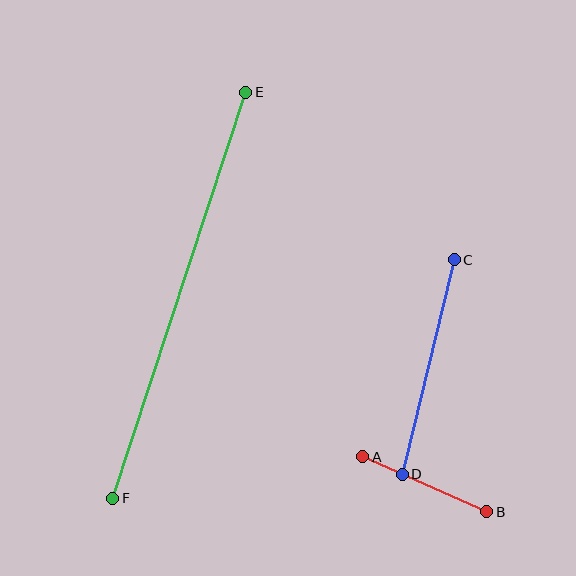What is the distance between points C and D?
The distance is approximately 221 pixels.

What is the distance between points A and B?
The distance is approximately 135 pixels.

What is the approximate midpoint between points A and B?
The midpoint is at approximately (425, 484) pixels.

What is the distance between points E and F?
The distance is approximately 427 pixels.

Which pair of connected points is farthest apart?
Points E and F are farthest apart.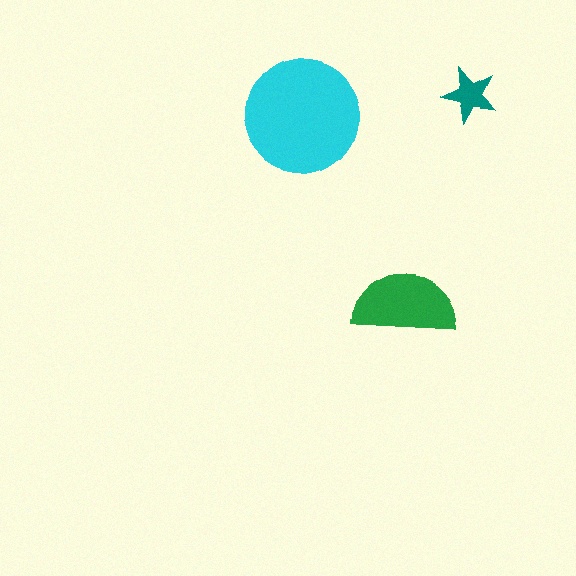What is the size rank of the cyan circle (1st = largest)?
1st.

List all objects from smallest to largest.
The teal star, the green semicircle, the cyan circle.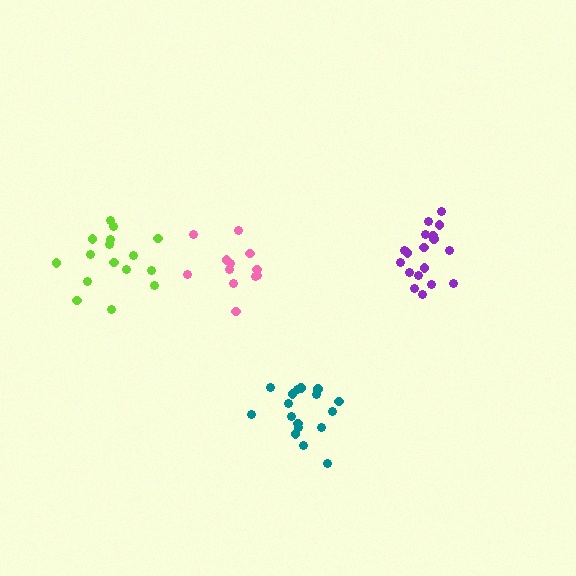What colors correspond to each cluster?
The clusters are colored: purple, pink, teal, lime.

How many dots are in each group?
Group 1: 18 dots, Group 2: 12 dots, Group 3: 17 dots, Group 4: 16 dots (63 total).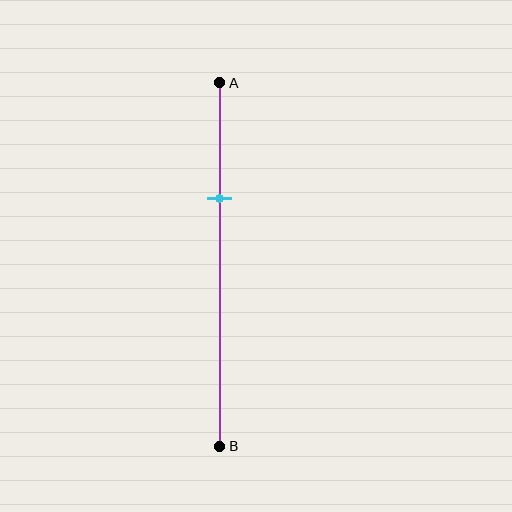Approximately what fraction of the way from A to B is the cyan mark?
The cyan mark is approximately 30% of the way from A to B.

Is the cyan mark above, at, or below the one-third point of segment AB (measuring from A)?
The cyan mark is approximately at the one-third point of segment AB.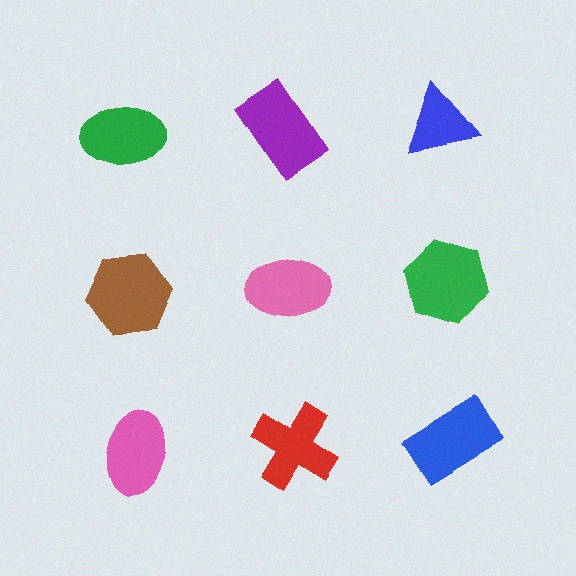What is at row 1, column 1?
A green ellipse.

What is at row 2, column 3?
A green hexagon.